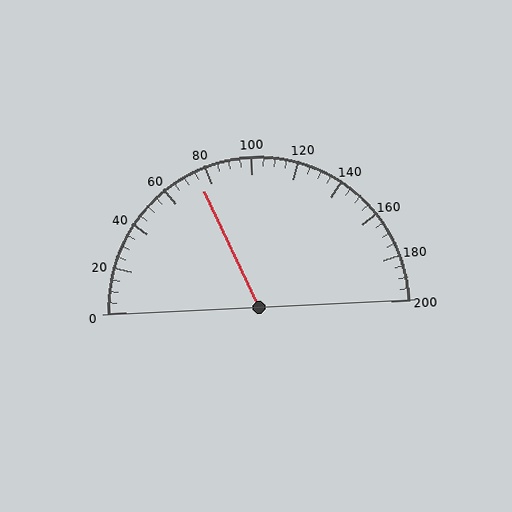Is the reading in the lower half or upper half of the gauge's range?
The reading is in the lower half of the range (0 to 200).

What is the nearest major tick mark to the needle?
The nearest major tick mark is 80.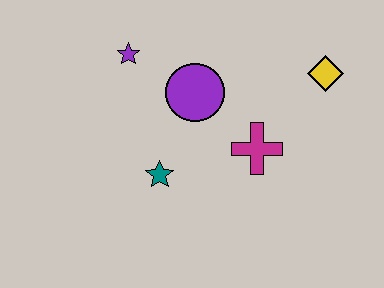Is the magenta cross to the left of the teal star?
No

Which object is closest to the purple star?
The purple circle is closest to the purple star.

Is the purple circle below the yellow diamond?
Yes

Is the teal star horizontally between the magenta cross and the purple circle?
No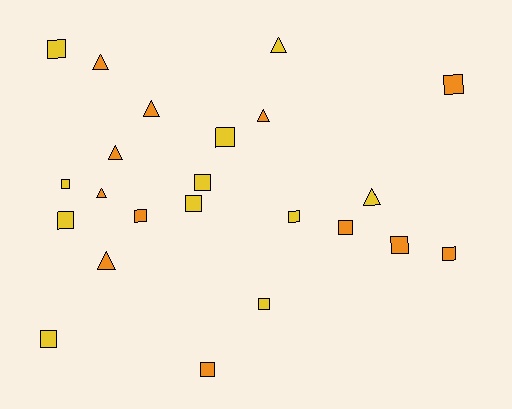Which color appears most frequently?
Orange, with 12 objects.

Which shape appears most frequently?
Square, with 15 objects.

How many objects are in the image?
There are 23 objects.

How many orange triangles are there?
There are 6 orange triangles.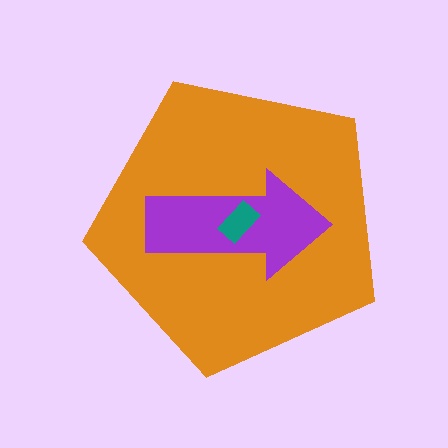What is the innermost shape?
The teal rectangle.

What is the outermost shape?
The orange pentagon.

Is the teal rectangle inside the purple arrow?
Yes.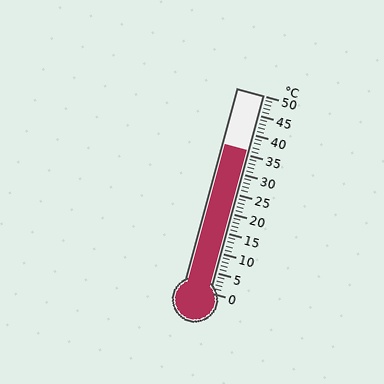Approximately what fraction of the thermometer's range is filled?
The thermometer is filled to approximately 70% of its range.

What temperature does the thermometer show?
The thermometer shows approximately 36°C.